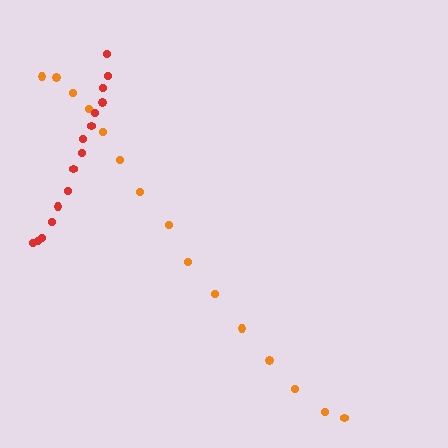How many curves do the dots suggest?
There are 2 distinct paths.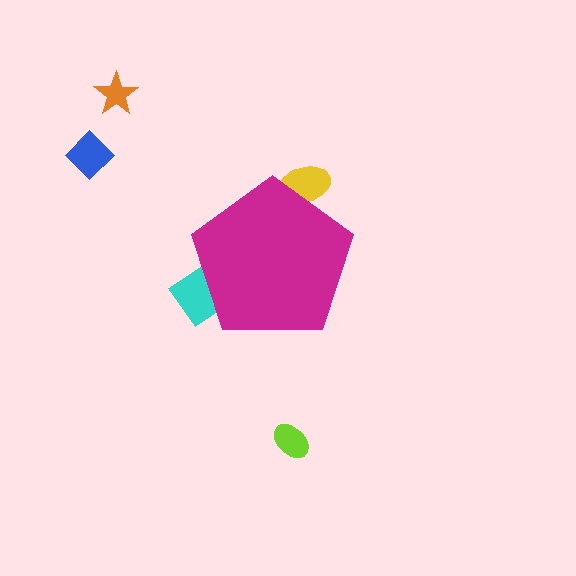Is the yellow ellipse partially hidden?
Yes, the yellow ellipse is partially hidden behind the magenta pentagon.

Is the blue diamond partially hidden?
No, the blue diamond is fully visible.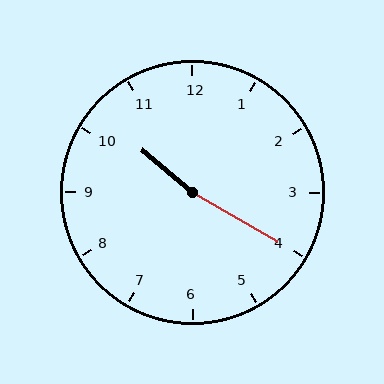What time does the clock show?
10:20.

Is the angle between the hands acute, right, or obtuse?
It is obtuse.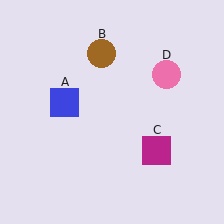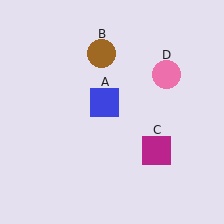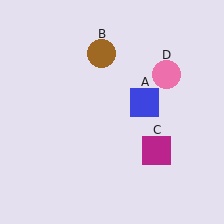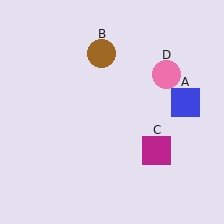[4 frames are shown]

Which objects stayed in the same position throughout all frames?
Brown circle (object B) and magenta square (object C) and pink circle (object D) remained stationary.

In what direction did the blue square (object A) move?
The blue square (object A) moved right.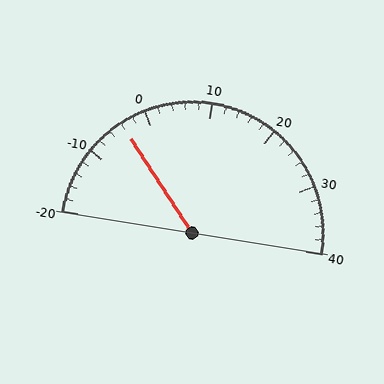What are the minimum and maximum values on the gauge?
The gauge ranges from -20 to 40.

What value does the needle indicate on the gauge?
The needle indicates approximately -4.